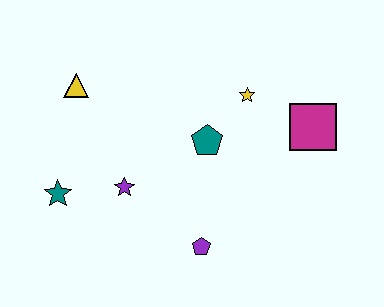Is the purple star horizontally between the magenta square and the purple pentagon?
No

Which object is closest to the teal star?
The purple star is closest to the teal star.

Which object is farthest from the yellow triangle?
The magenta square is farthest from the yellow triangle.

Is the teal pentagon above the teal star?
Yes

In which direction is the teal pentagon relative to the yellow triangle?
The teal pentagon is to the right of the yellow triangle.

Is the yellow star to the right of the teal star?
Yes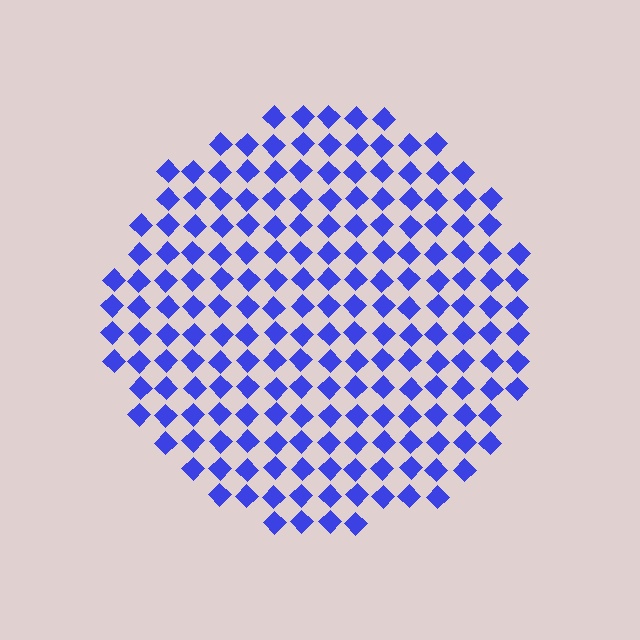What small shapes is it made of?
It is made of small diamonds.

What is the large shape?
The large shape is a circle.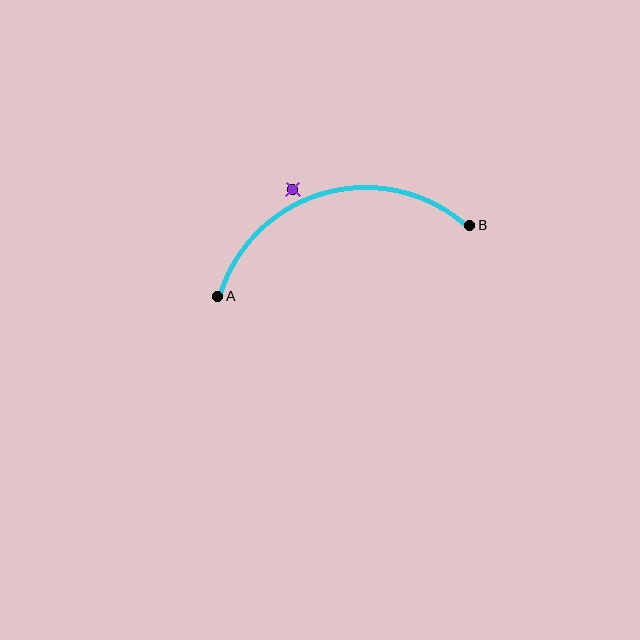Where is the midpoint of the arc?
The arc midpoint is the point on the curve farthest from the straight line joining A and B. It sits above that line.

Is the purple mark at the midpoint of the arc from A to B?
No — the purple mark does not lie on the arc at all. It sits slightly outside the curve.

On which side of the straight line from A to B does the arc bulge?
The arc bulges above the straight line connecting A and B.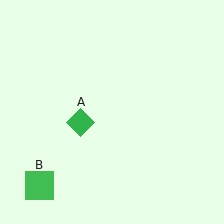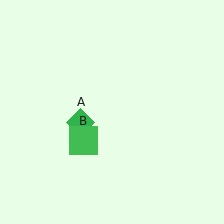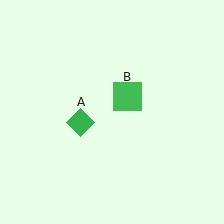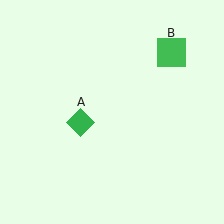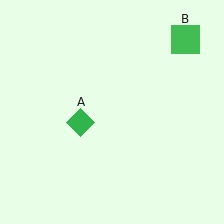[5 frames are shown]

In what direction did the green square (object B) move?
The green square (object B) moved up and to the right.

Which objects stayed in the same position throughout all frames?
Green diamond (object A) remained stationary.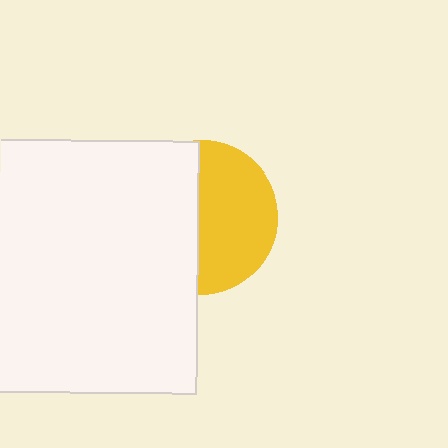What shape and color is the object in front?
The object in front is a white rectangle.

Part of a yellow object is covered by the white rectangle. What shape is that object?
It is a circle.